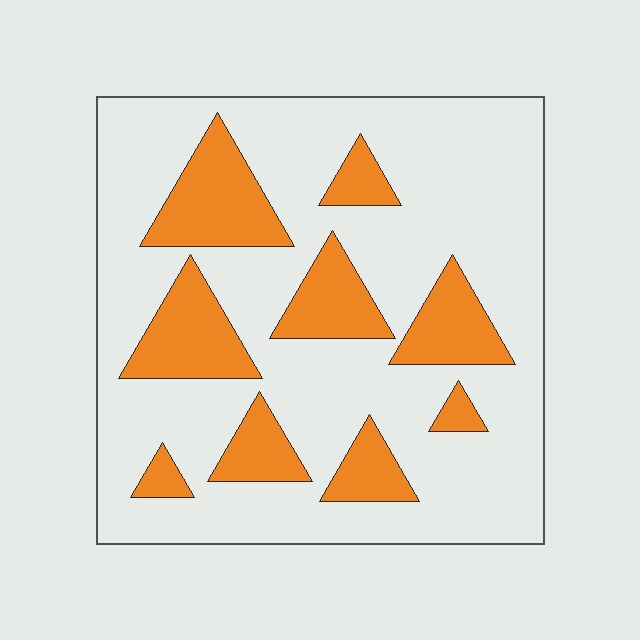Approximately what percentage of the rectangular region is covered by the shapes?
Approximately 25%.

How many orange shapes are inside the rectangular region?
9.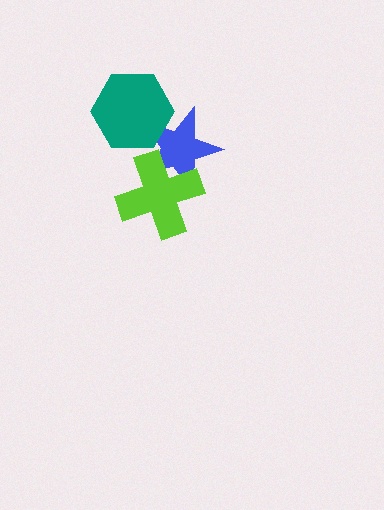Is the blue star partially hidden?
Yes, it is partially covered by another shape.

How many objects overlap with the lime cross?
1 object overlaps with the lime cross.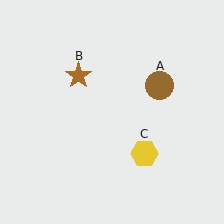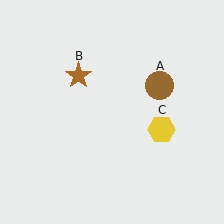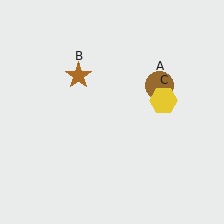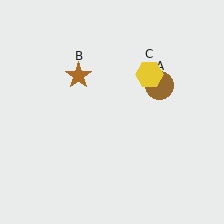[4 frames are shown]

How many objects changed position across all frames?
1 object changed position: yellow hexagon (object C).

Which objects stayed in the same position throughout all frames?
Brown circle (object A) and brown star (object B) remained stationary.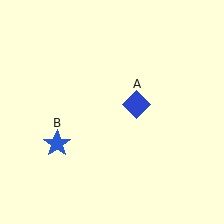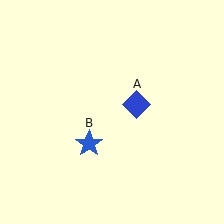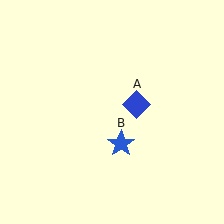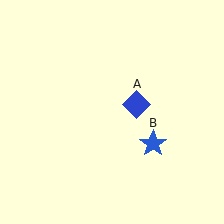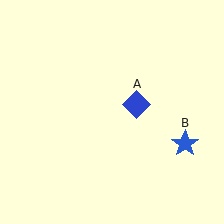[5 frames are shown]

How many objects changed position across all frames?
1 object changed position: blue star (object B).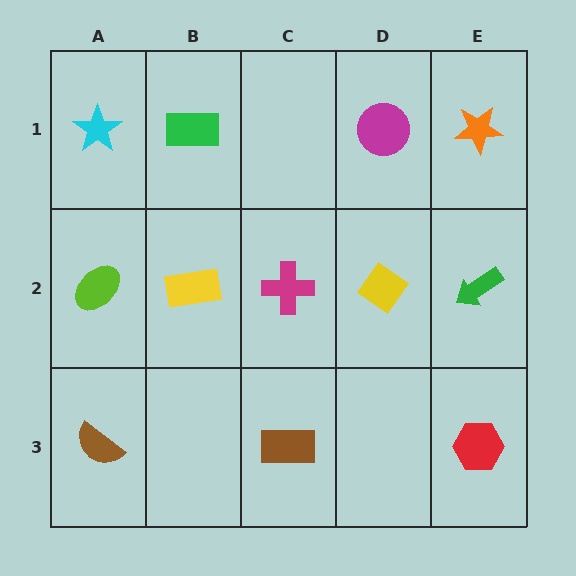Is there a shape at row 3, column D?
No, that cell is empty.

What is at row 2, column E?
A green arrow.